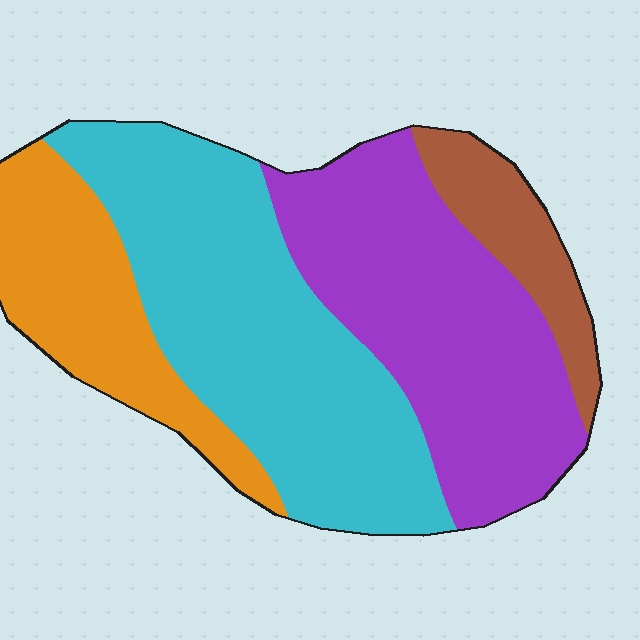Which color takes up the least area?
Brown, at roughly 10%.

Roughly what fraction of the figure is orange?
Orange takes up about one sixth (1/6) of the figure.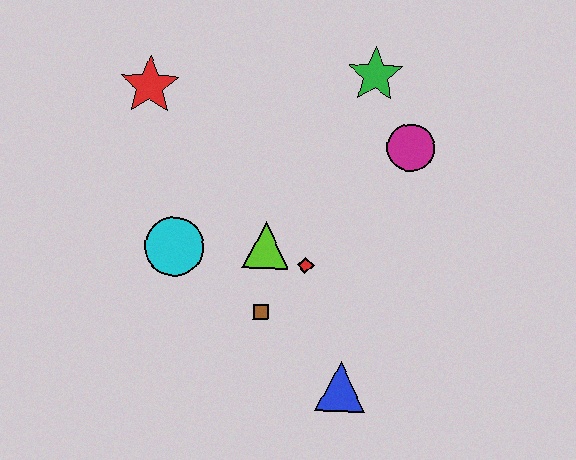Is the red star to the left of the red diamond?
Yes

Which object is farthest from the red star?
The blue triangle is farthest from the red star.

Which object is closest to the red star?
The cyan circle is closest to the red star.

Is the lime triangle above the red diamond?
Yes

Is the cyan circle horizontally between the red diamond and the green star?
No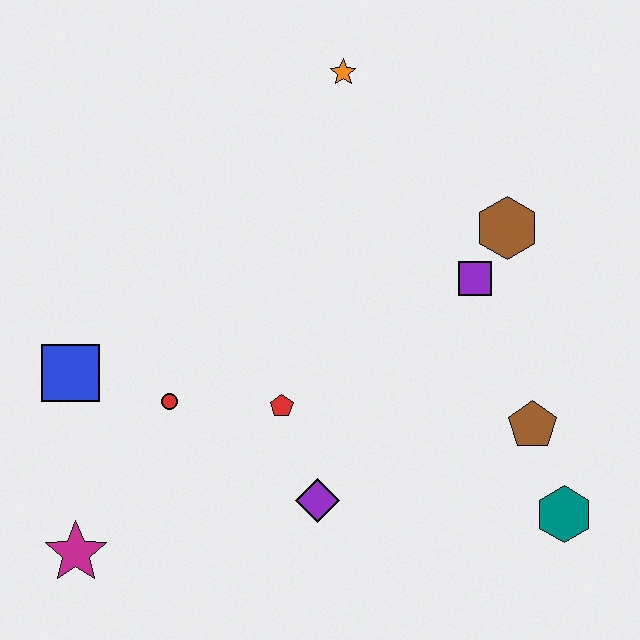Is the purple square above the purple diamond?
Yes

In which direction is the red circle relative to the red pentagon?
The red circle is to the left of the red pentagon.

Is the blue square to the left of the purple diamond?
Yes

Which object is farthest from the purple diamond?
The orange star is farthest from the purple diamond.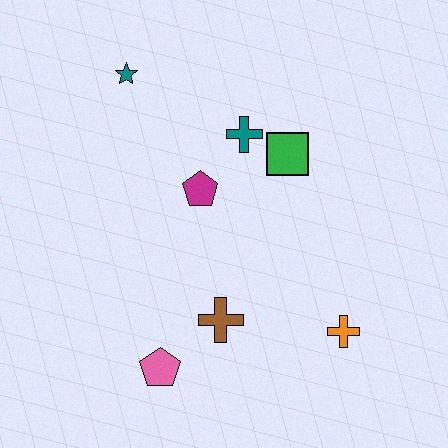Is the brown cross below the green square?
Yes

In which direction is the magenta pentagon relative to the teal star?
The magenta pentagon is below the teal star.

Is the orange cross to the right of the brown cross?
Yes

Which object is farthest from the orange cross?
The teal star is farthest from the orange cross.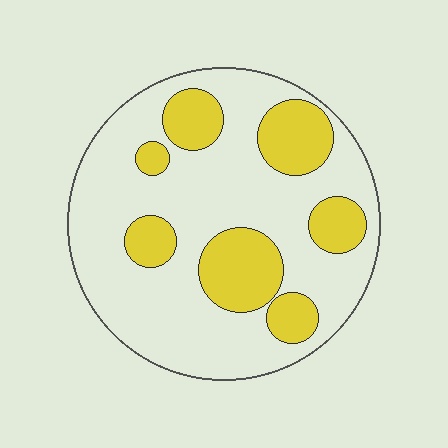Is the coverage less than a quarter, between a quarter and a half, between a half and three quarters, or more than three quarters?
Between a quarter and a half.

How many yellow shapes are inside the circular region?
7.